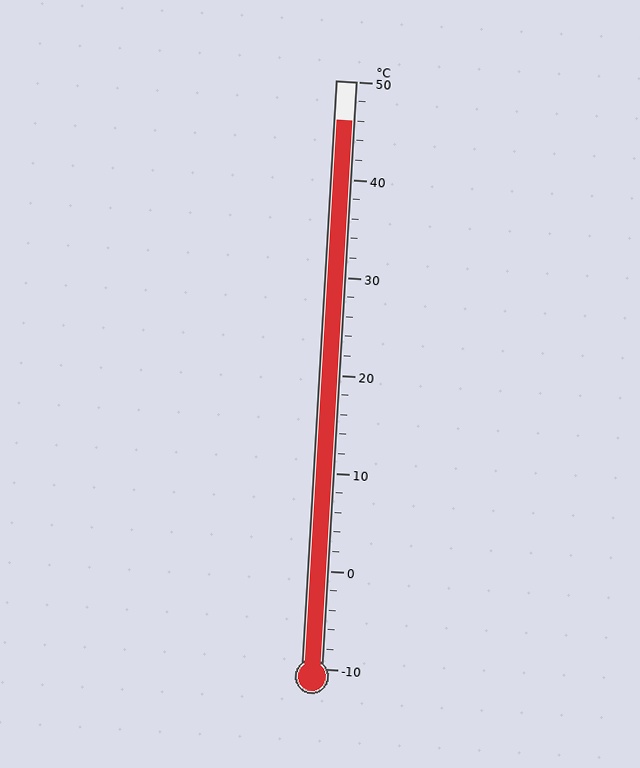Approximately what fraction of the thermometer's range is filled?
The thermometer is filled to approximately 95% of its range.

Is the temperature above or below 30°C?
The temperature is above 30°C.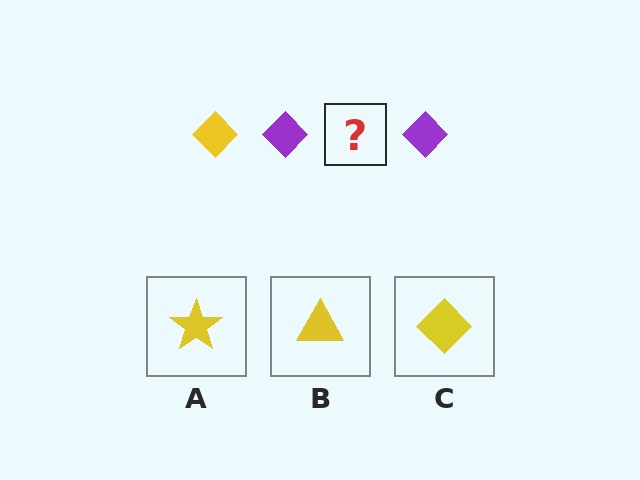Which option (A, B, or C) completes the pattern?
C.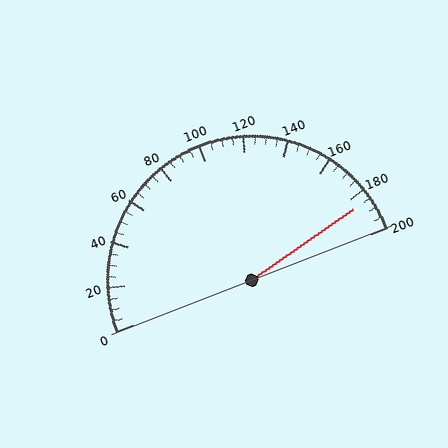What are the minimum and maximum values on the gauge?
The gauge ranges from 0 to 200.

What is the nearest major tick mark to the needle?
The nearest major tick mark is 180.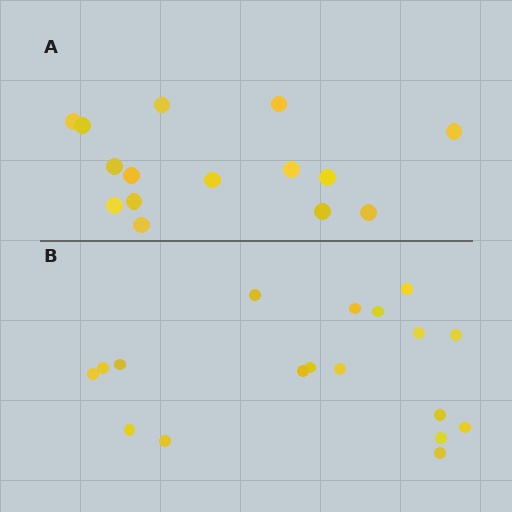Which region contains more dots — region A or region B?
Region B (the bottom region) has more dots.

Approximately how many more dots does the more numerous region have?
Region B has just a few more — roughly 2 or 3 more dots than region A.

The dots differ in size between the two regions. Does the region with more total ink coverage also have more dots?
No. Region A has more total ink coverage because its dots are larger, but region B actually contains more individual dots. Total area can be misleading — the number of items is what matters here.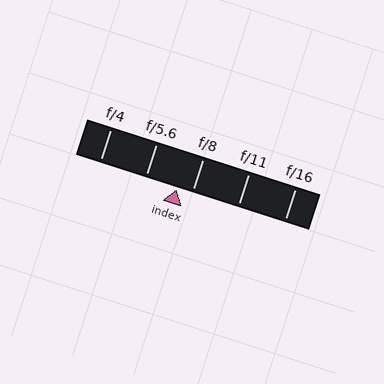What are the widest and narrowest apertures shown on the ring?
The widest aperture shown is f/4 and the narrowest is f/16.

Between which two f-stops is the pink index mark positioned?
The index mark is between f/5.6 and f/8.